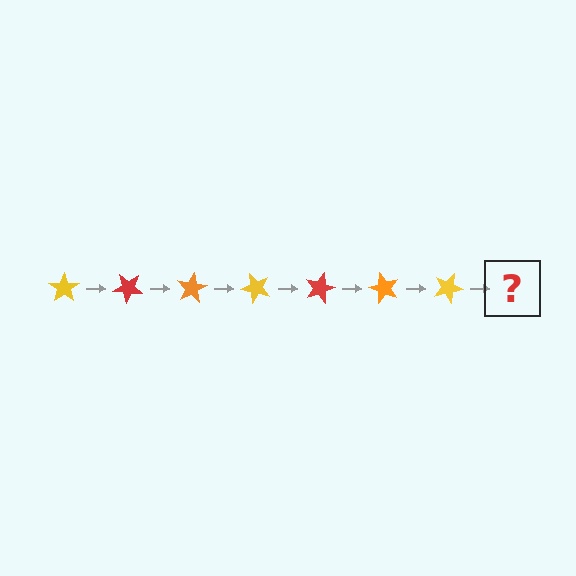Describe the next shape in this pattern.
It should be a red star, rotated 280 degrees from the start.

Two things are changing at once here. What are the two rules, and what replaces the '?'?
The two rules are that it rotates 40 degrees each step and the color cycles through yellow, red, and orange. The '?' should be a red star, rotated 280 degrees from the start.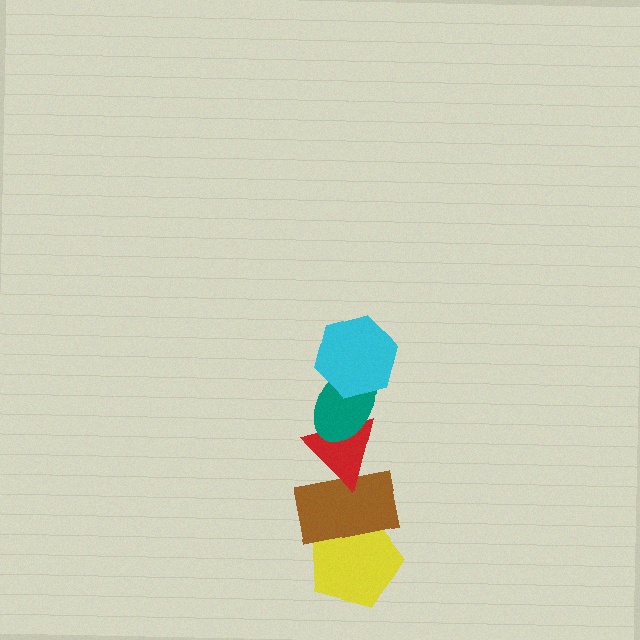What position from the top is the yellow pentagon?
The yellow pentagon is 5th from the top.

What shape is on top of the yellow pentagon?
The brown rectangle is on top of the yellow pentagon.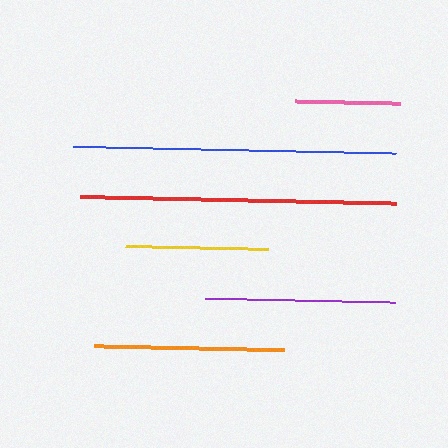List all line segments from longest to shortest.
From longest to shortest: blue, red, purple, orange, yellow, pink.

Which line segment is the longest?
The blue line is the longest at approximately 323 pixels.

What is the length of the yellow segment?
The yellow segment is approximately 143 pixels long.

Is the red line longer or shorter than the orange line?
The red line is longer than the orange line.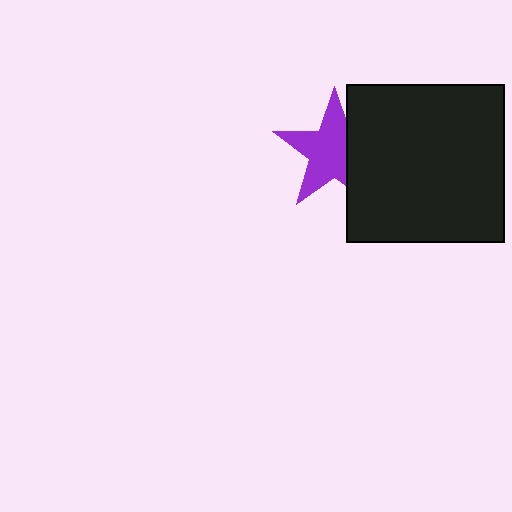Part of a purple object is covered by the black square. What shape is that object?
It is a star.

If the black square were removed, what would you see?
You would see the complete purple star.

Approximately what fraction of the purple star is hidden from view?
Roughly 33% of the purple star is hidden behind the black square.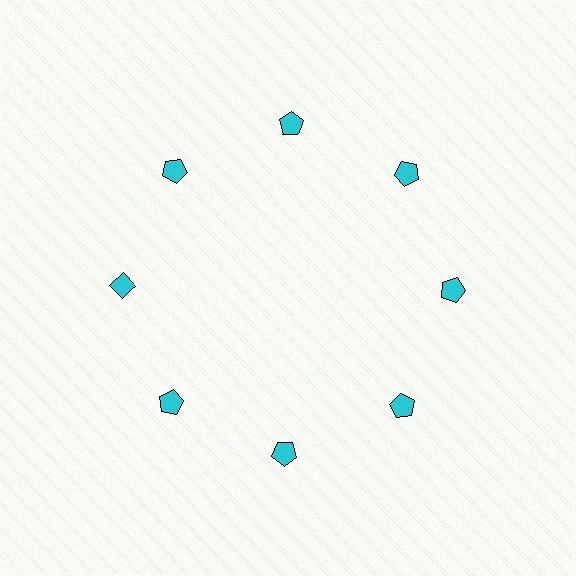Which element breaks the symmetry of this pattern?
The cyan diamond at roughly the 9 o'clock position breaks the symmetry. All other shapes are cyan pentagons.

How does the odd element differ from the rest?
It has a different shape: diamond instead of pentagon.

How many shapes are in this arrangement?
There are 8 shapes arranged in a ring pattern.